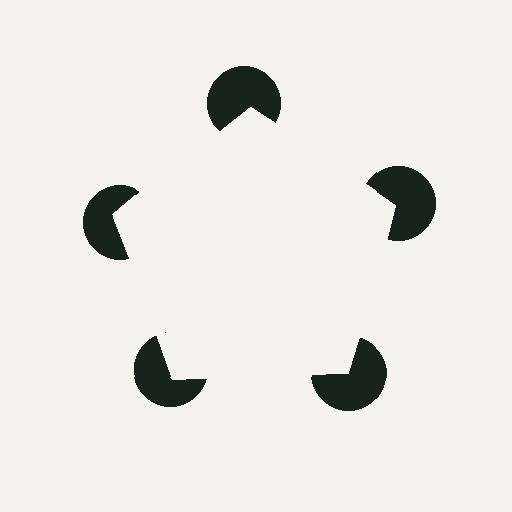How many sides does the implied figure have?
5 sides.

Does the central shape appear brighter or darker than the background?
It typically appears slightly brighter than the background, even though no actual brightness change is drawn.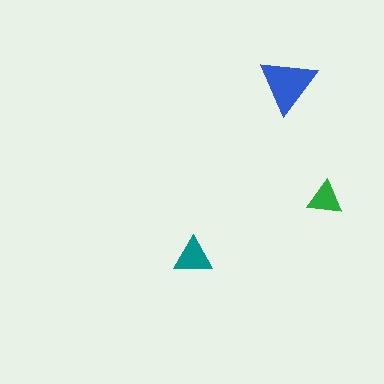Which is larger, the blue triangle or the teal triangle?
The blue one.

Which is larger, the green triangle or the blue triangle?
The blue one.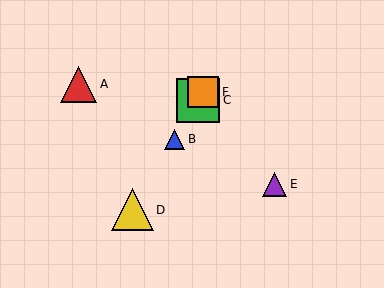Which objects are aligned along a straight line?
Objects B, C, D, F are aligned along a straight line.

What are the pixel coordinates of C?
Object C is at (198, 100).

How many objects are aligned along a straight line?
4 objects (B, C, D, F) are aligned along a straight line.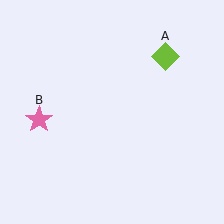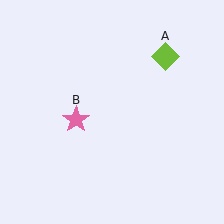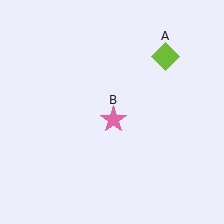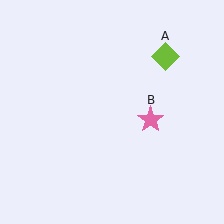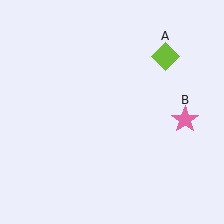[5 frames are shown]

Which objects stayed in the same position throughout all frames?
Lime diamond (object A) remained stationary.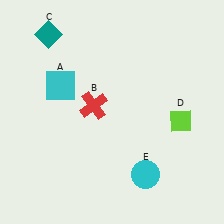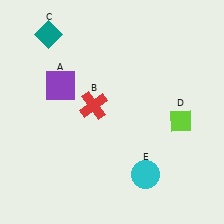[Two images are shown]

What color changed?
The square (A) changed from cyan in Image 1 to purple in Image 2.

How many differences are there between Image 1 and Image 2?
There is 1 difference between the two images.